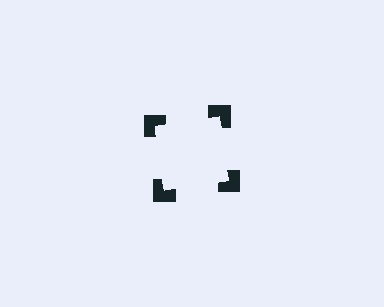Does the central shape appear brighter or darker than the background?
It typically appears slightly brighter than the background, even though no actual brightness change is drawn.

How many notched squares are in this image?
There are 4 — one at each vertex of the illusory square.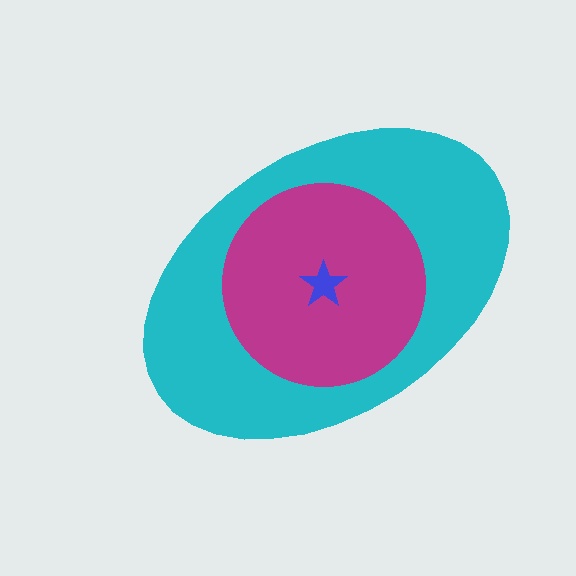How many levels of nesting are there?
3.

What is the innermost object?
The blue star.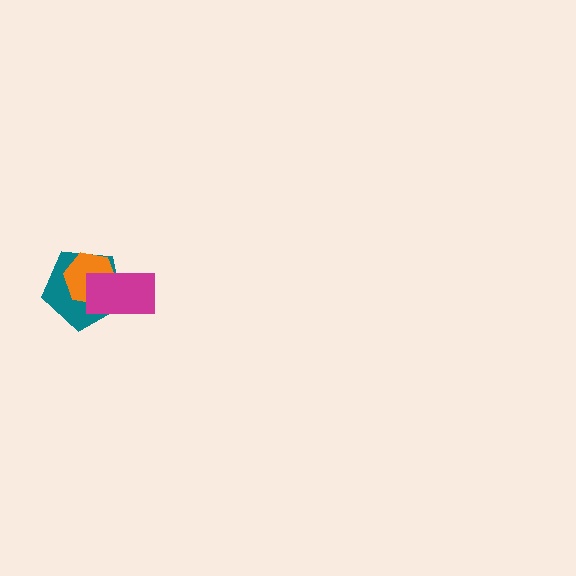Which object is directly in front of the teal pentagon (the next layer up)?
The orange hexagon is directly in front of the teal pentagon.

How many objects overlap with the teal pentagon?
2 objects overlap with the teal pentagon.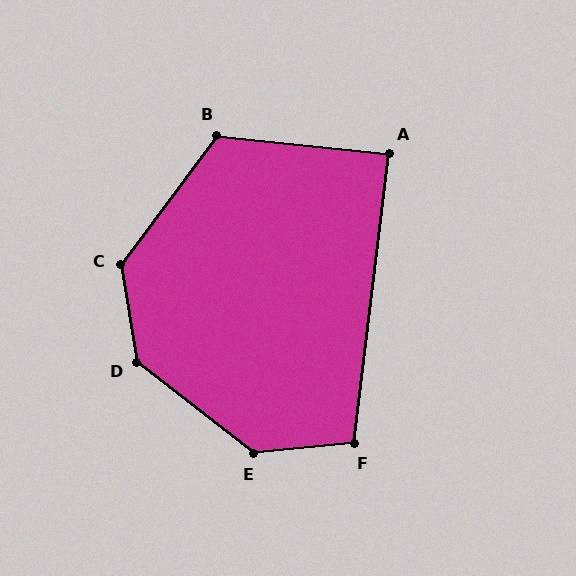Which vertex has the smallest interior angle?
A, at approximately 89 degrees.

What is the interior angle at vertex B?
Approximately 120 degrees (obtuse).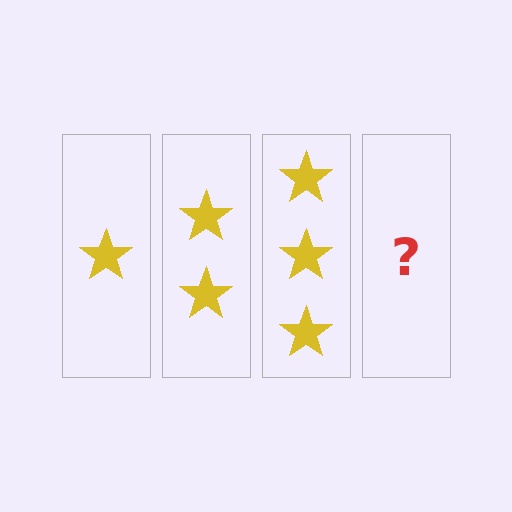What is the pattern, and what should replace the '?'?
The pattern is that each step adds one more star. The '?' should be 4 stars.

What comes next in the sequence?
The next element should be 4 stars.